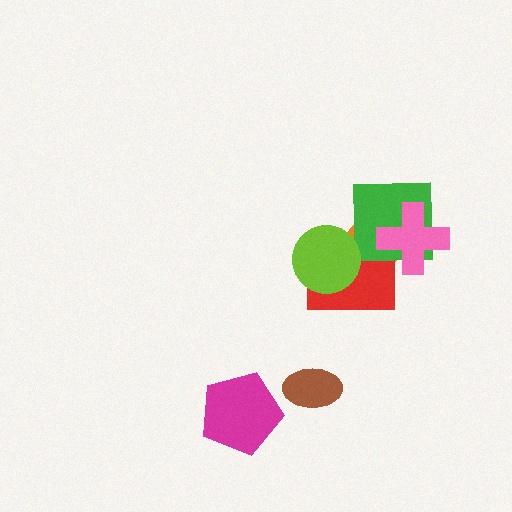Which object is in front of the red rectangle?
The lime circle is in front of the red rectangle.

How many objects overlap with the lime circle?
2 objects overlap with the lime circle.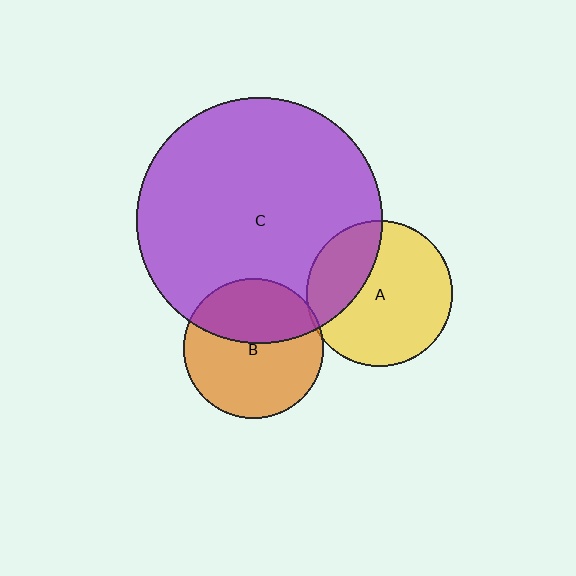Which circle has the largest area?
Circle C (purple).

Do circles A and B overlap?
Yes.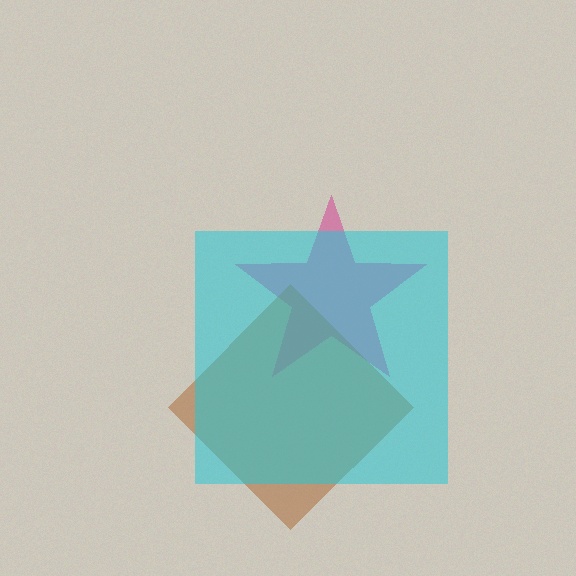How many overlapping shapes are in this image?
There are 3 overlapping shapes in the image.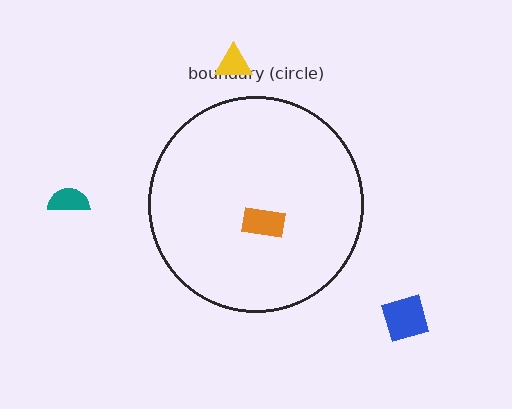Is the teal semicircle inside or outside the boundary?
Outside.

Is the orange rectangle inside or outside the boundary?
Inside.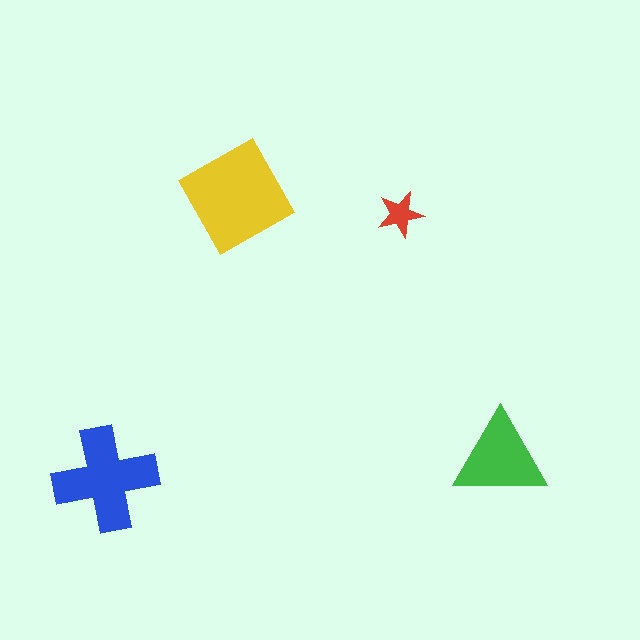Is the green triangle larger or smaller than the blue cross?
Smaller.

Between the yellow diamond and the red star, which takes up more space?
The yellow diamond.